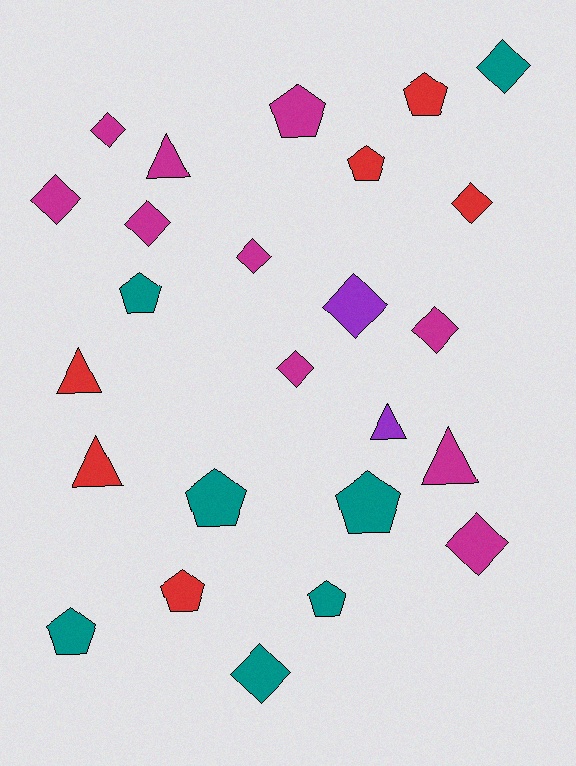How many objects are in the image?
There are 25 objects.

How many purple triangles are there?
There is 1 purple triangle.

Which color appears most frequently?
Magenta, with 10 objects.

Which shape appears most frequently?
Diamond, with 11 objects.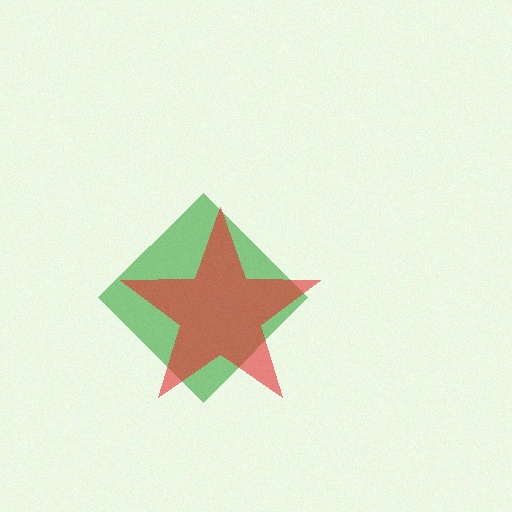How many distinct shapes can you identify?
There are 2 distinct shapes: a green diamond, a red star.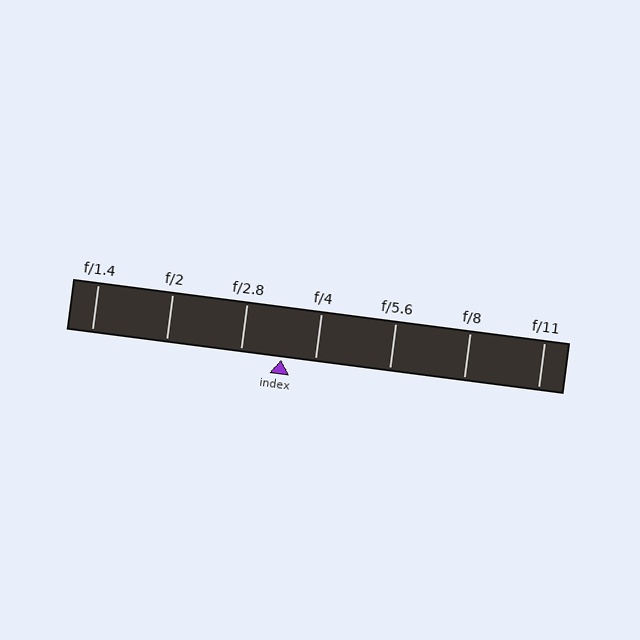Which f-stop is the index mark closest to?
The index mark is closest to f/4.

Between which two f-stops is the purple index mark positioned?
The index mark is between f/2.8 and f/4.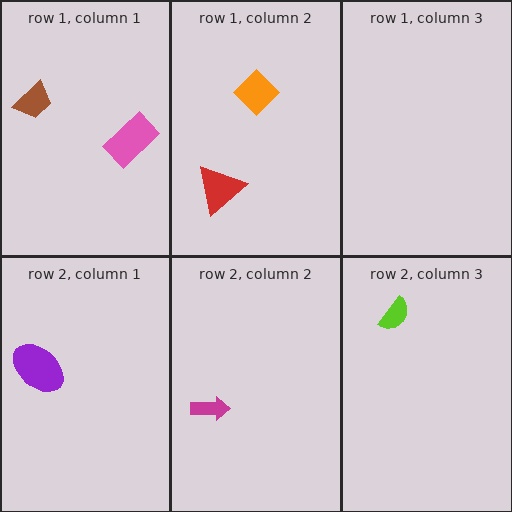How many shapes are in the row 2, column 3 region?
1.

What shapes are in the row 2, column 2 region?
The magenta arrow.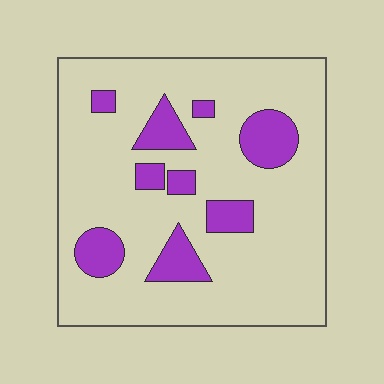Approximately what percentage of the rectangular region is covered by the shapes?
Approximately 20%.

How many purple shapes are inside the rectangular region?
9.